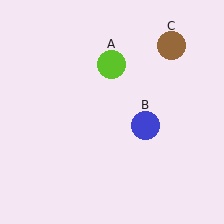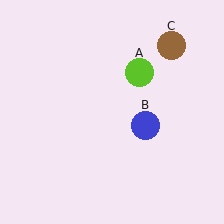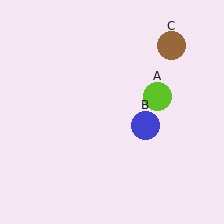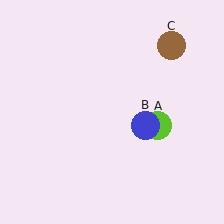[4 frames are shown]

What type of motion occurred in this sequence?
The lime circle (object A) rotated clockwise around the center of the scene.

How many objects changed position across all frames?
1 object changed position: lime circle (object A).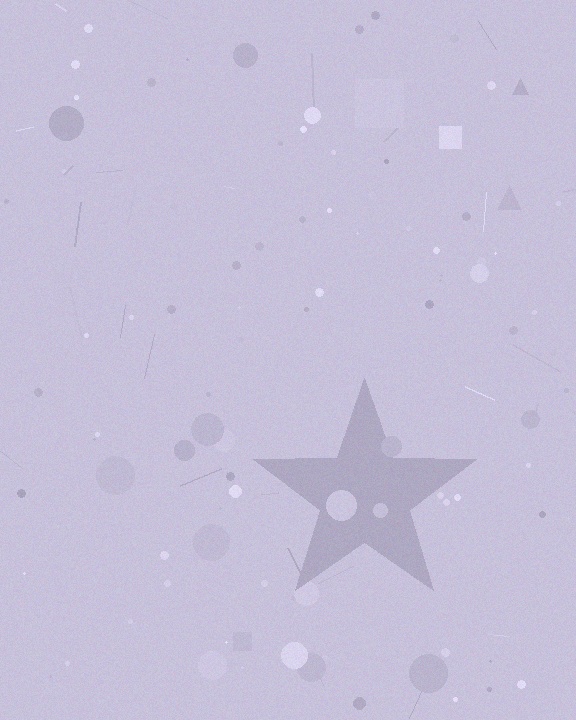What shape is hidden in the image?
A star is hidden in the image.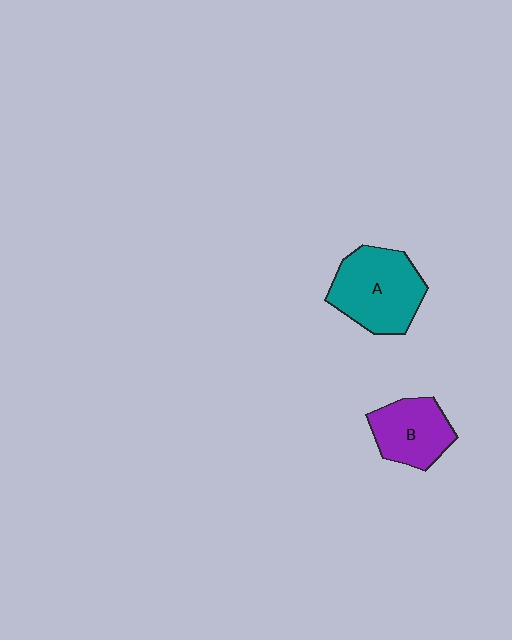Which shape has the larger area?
Shape A (teal).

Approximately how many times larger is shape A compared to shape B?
Approximately 1.4 times.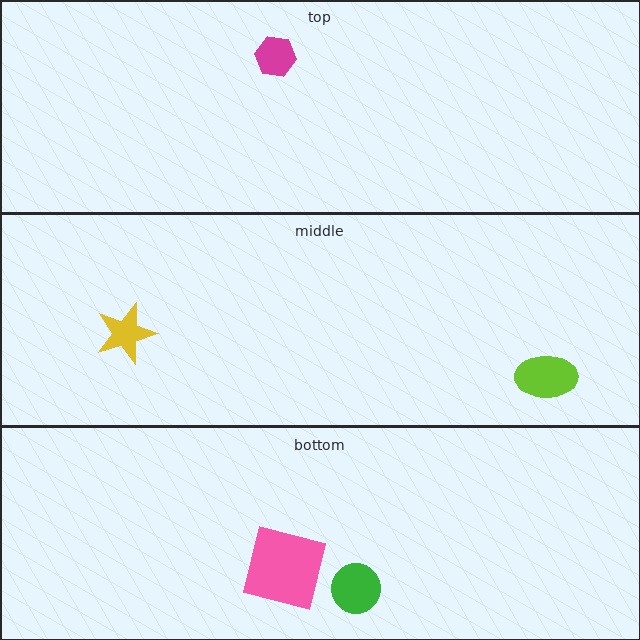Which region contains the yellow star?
The middle region.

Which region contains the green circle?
The bottom region.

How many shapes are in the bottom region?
2.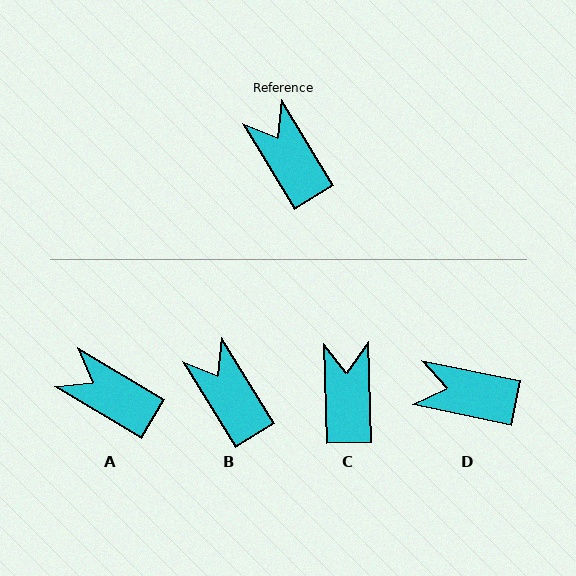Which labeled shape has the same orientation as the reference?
B.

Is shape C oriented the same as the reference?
No, it is off by about 29 degrees.